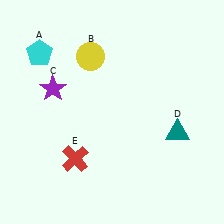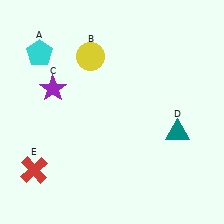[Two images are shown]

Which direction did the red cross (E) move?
The red cross (E) moved left.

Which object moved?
The red cross (E) moved left.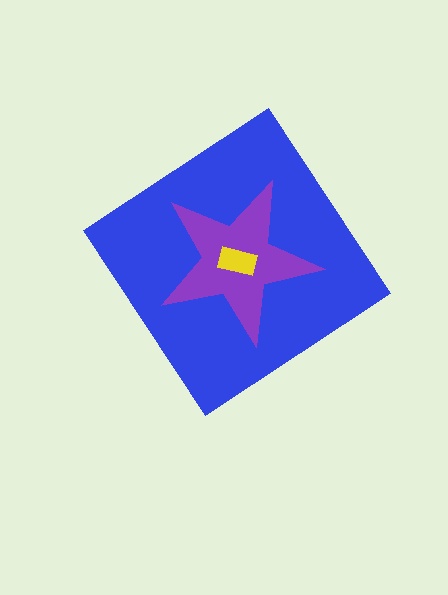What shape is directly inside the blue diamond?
The purple star.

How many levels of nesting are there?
3.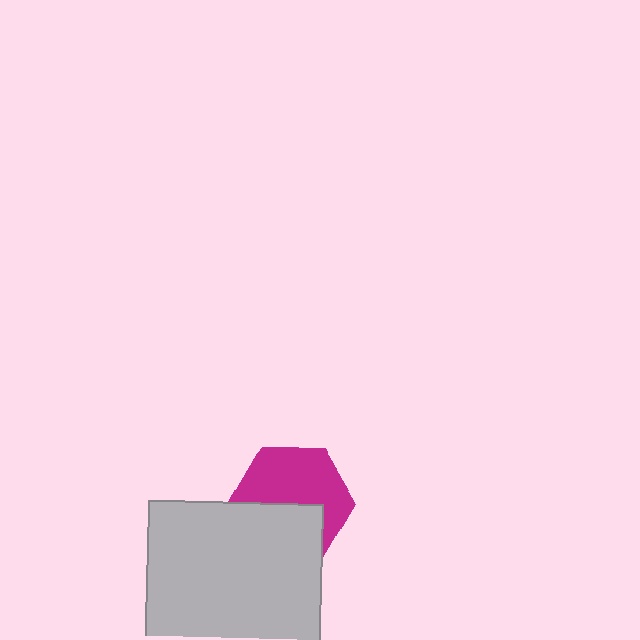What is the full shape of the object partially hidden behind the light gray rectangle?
The partially hidden object is a magenta hexagon.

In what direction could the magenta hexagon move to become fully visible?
The magenta hexagon could move up. That would shift it out from behind the light gray rectangle entirely.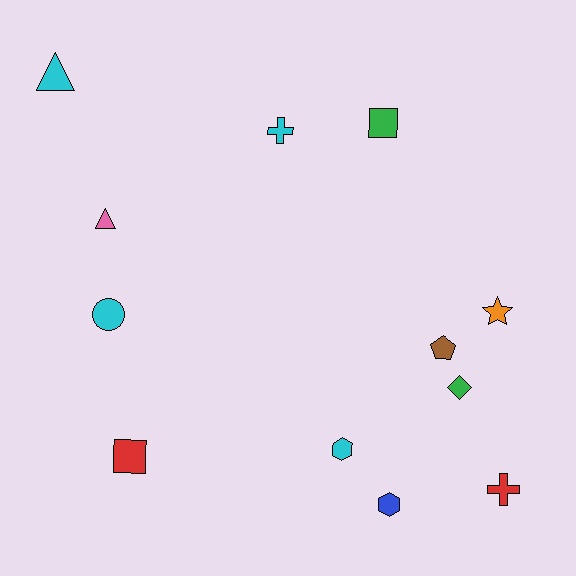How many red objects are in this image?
There are 2 red objects.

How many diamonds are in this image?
There is 1 diamond.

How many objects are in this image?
There are 12 objects.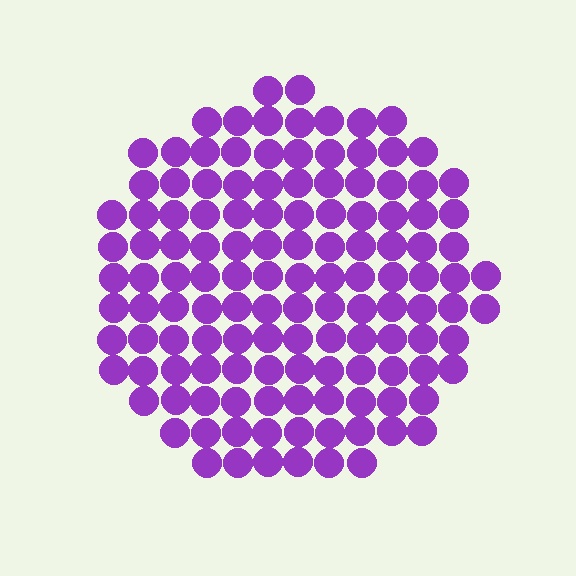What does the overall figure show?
The overall figure shows a circle.